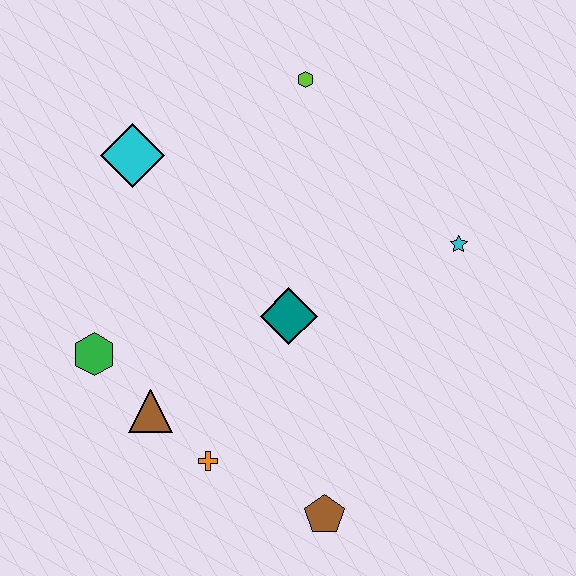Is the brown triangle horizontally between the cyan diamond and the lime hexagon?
Yes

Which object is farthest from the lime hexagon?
The brown pentagon is farthest from the lime hexagon.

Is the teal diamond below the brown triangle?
No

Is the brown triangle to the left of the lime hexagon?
Yes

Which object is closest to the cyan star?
The teal diamond is closest to the cyan star.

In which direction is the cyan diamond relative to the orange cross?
The cyan diamond is above the orange cross.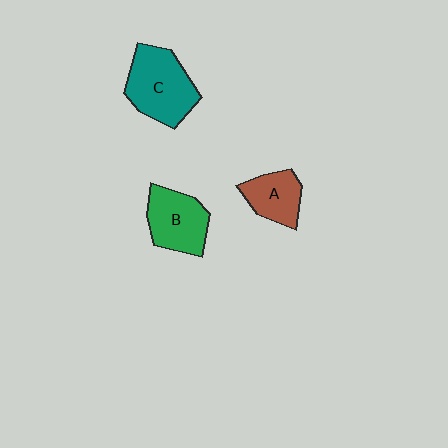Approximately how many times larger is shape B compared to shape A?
Approximately 1.3 times.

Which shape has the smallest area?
Shape A (brown).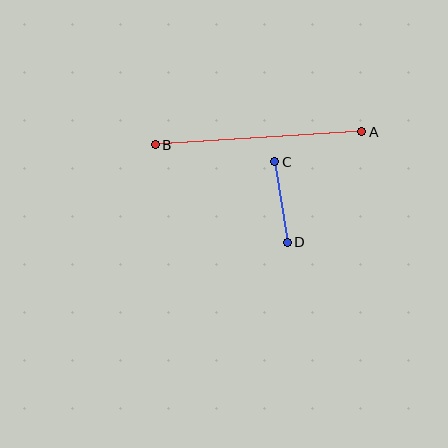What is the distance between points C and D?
The distance is approximately 81 pixels.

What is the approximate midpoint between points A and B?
The midpoint is at approximately (258, 138) pixels.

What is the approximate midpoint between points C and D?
The midpoint is at approximately (281, 202) pixels.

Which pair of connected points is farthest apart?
Points A and B are farthest apart.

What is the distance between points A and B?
The distance is approximately 207 pixels.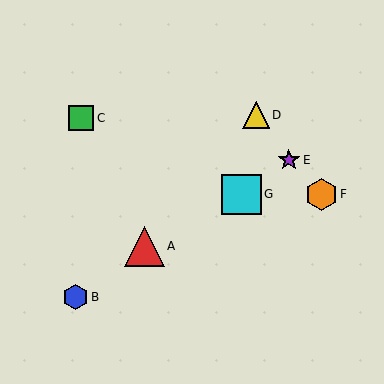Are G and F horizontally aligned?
Yes, both are at y≈194.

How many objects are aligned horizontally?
2 objects (F, G) are aligned horizontally.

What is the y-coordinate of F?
Object F is at y≈194.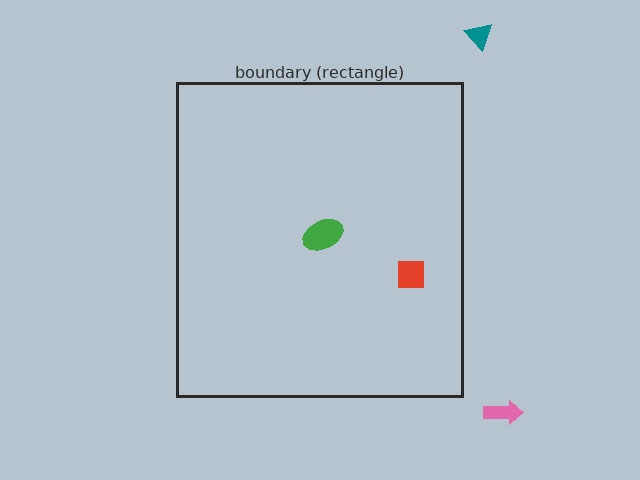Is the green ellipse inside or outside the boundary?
Inside.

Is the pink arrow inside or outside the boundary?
Outside.